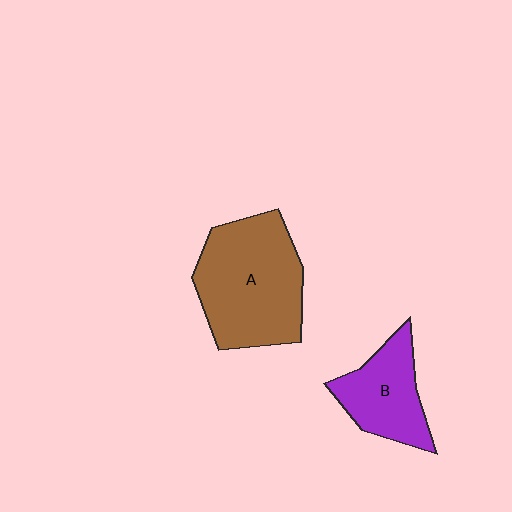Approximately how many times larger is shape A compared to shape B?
Approximately 1.7 times.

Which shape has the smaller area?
Shape B (purple).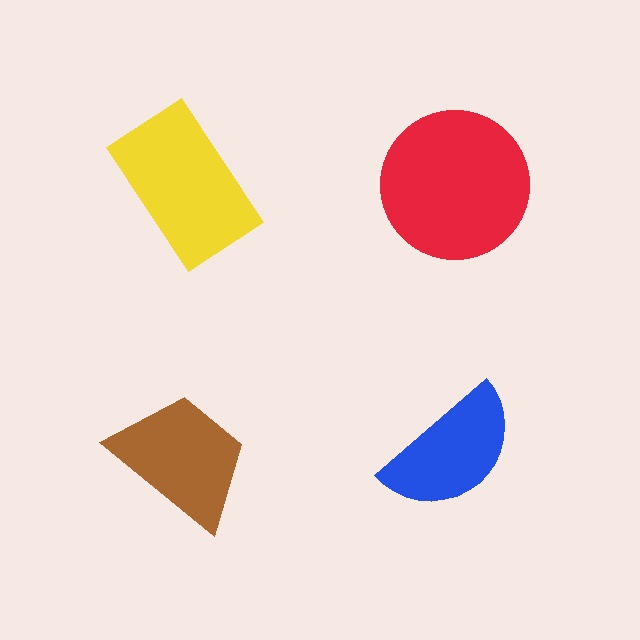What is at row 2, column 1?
A brown trapezoid.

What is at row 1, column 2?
A red circle.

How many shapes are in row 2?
2 shapes.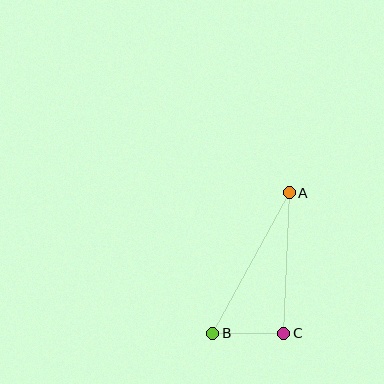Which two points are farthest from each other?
Points A and B are farthest from each other.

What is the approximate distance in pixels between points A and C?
The distance between A and C is approximately 141 pixels.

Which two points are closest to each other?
Points B and C are closest to each other.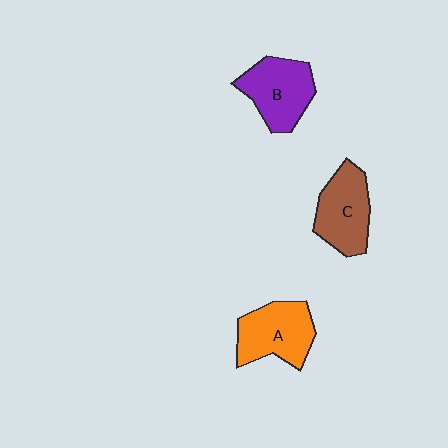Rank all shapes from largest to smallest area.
From largest to smallest: A (orange), B (purple), C (brown).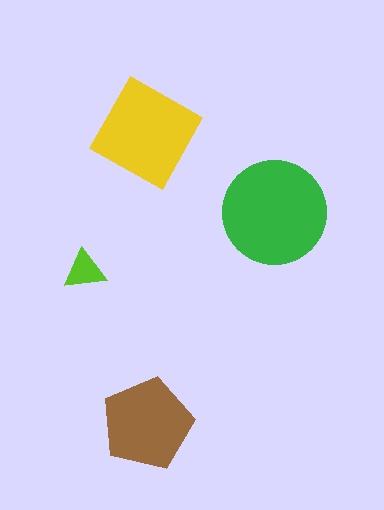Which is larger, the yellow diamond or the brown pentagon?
The yellow diamond.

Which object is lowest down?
The brown pentagon is bottommost.